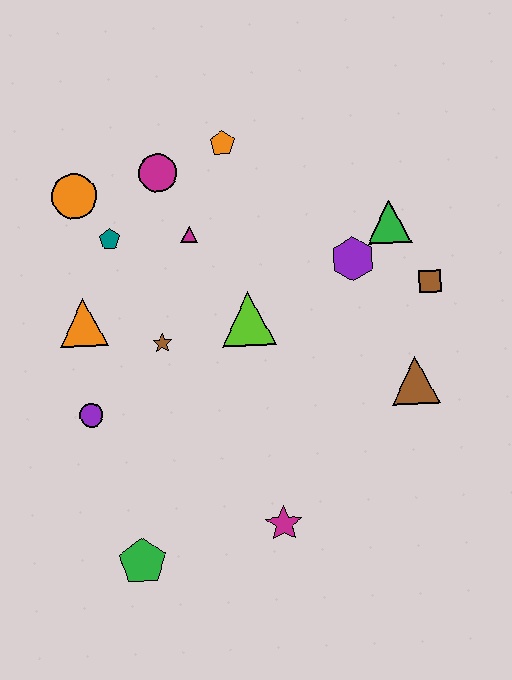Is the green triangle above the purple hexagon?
Yes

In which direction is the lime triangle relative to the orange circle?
The lime triangle is to the right of the orange circle.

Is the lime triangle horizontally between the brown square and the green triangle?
No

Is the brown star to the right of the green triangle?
No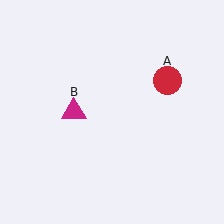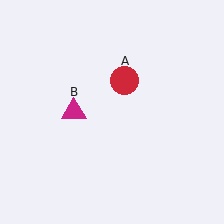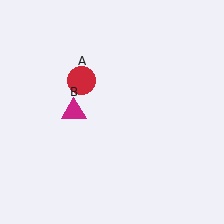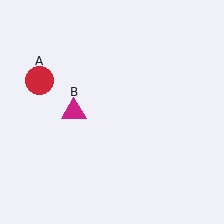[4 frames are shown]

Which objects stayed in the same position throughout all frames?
Magenta triangle (object B) remained stationary.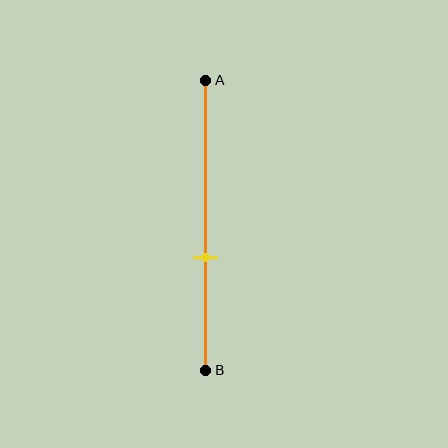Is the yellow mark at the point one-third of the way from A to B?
No, the mark is at about 60% from A, not at the 33% one-third point.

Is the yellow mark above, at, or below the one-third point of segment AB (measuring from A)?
The yellow mark is below the one-third point of segment AB.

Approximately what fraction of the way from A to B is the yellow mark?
The yellow mark is approximately 60% of the way from A to B.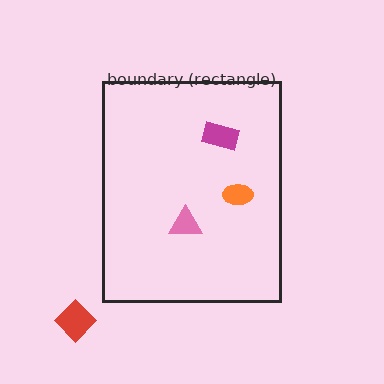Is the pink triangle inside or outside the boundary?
Inside.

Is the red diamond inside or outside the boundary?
Outside.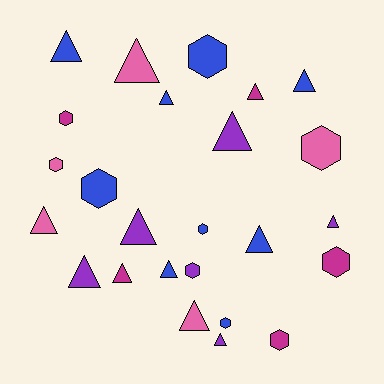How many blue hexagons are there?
There are 4 blue hexagons.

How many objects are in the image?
There are 25 objects.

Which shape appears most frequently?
Triangle, with 15 objects.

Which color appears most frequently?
Blue, with 9 objects.